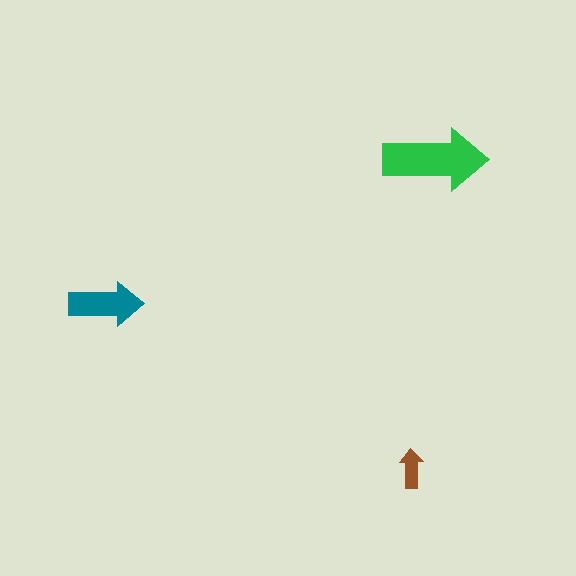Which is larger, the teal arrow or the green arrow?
The green one.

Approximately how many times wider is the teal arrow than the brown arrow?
About 2 times wider.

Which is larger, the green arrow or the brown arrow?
The green one.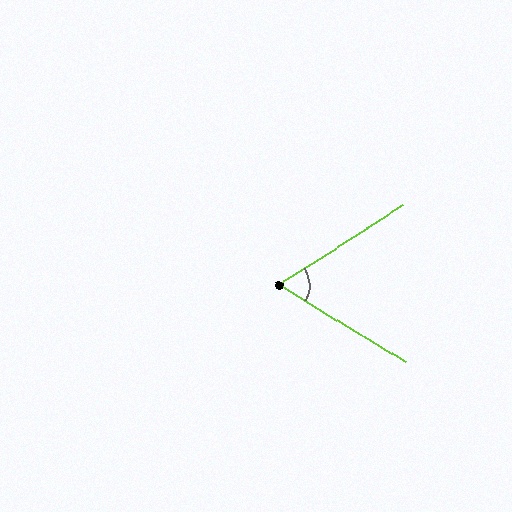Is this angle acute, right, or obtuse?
It is acute.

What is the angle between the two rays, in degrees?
Approximately 64 degrees.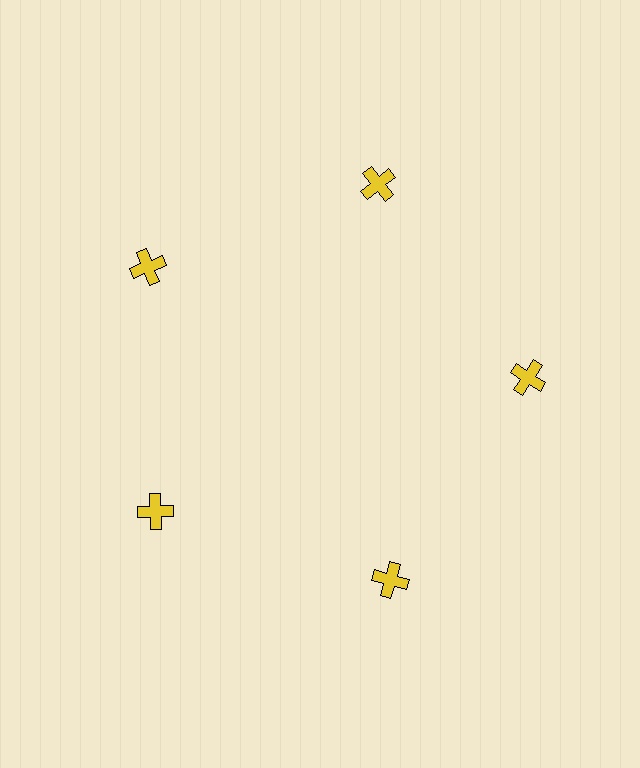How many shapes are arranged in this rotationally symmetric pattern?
There are 5 shapes, arranged in 5 groups of 1.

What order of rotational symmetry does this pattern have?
This pattern has 5-fold rotational symmetry.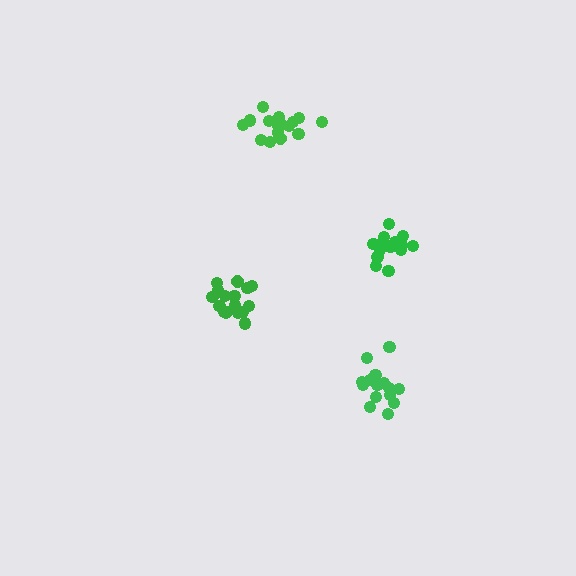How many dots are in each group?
Group 1: 15 dots, Group 2: 16 dots, Group 3: 19 dots, Group 4: 15 dots (65 total).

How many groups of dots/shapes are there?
There are 4 groups.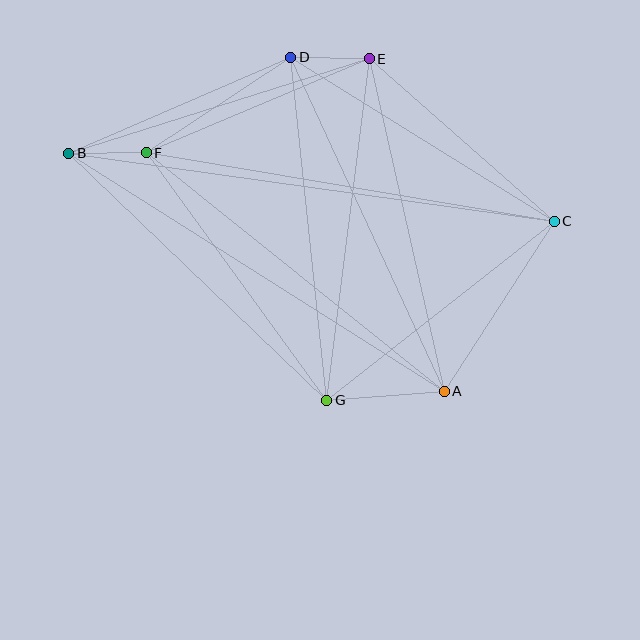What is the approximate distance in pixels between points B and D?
The distance between B and D is approximately 242 pixels.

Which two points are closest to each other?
Points B and F are closest to each other.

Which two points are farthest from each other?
Points B and C are farthest from each other.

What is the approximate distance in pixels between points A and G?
The distance between A and G is approximately 118 pixels.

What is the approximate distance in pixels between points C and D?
The distance between C and D is approximately 310 pixels.